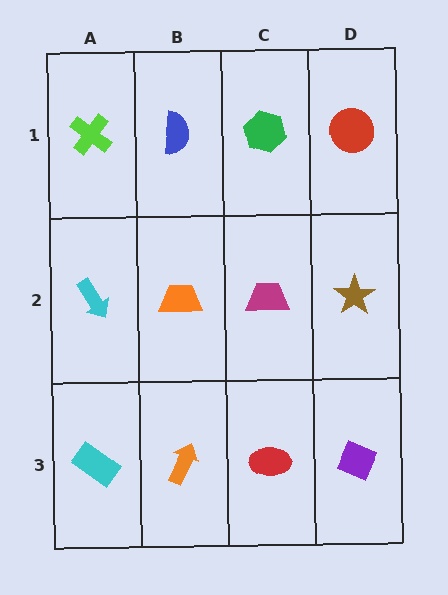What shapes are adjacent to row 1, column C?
A magenta trapezoid (row 2, column C), a blue semicircle (row 1, column B), a red circle (row 1, column D).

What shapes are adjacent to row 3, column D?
A brown star (row 2, column D), a red ellipse (row 3, column C).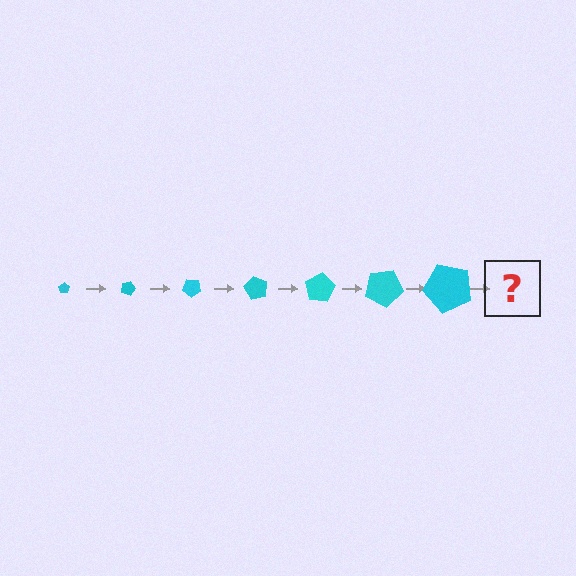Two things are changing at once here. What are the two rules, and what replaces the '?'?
The two rules are that the pentagon grows larger each step and it rotates 20 degrees each step. The '?' should be a pentagon, larger than the previous one and rotated 140 degrees from the start.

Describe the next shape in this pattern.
It should be a pentagon, larger than the previous one and rotated 140 degrees from the start.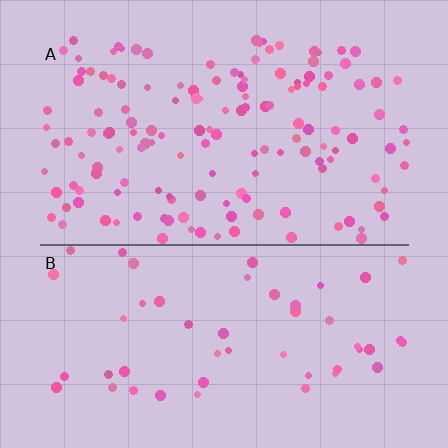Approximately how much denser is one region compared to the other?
Approximately 2.8× — region A over region B.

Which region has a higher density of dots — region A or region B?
A (the top).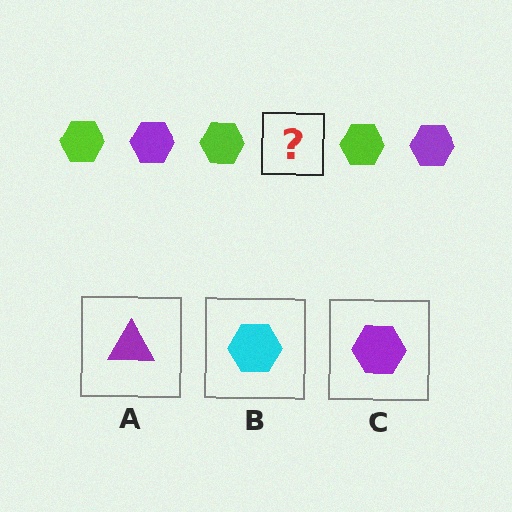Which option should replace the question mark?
Option C.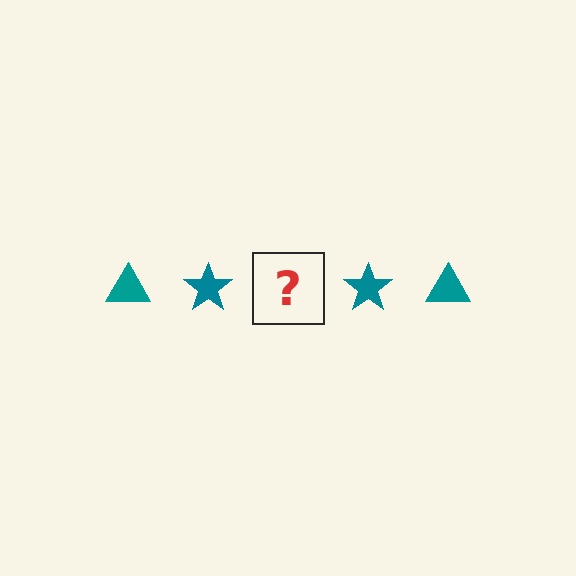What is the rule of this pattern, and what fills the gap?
The rule is that the pattern cycles through triangle, star shapes in teal. The gap should be filled with a teal triangle.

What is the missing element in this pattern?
The missing element is a teal triangle.